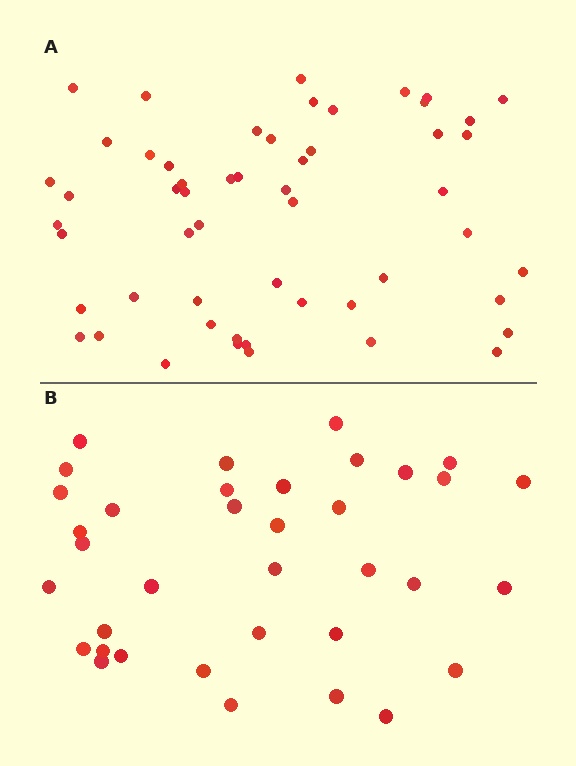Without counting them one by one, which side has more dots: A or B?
Region A (the top region) has more dots.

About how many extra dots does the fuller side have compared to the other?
Region A has approximately 20 more dots than region B.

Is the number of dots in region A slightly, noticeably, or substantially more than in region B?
Region A has substantially more. The ratio is roughly 1.5 to 1.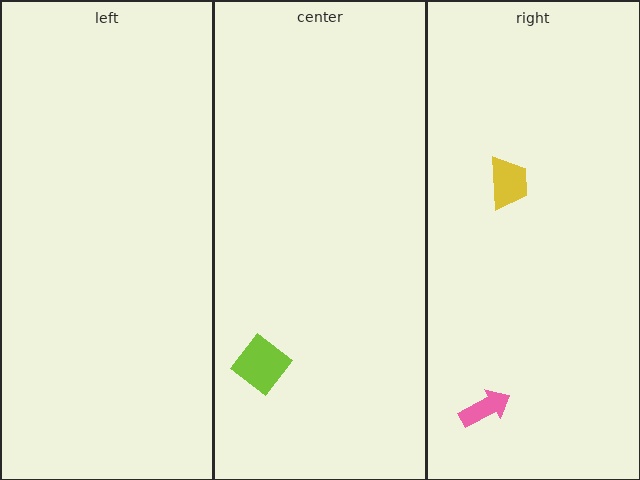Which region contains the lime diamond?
The center region.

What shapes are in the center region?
The lime diamond.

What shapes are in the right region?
The pink arrow, the yellow trapezoid.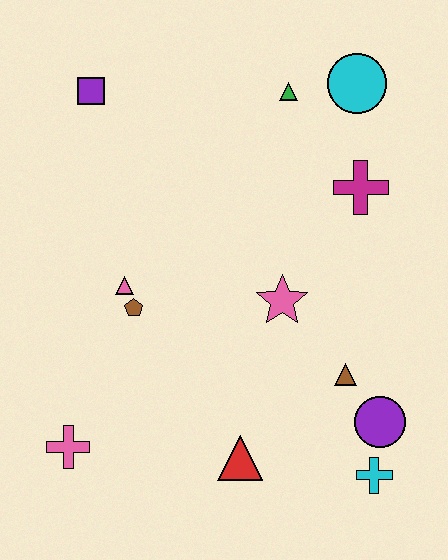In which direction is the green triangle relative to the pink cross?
The green triangle is above the pink cross.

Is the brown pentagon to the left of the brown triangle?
Yes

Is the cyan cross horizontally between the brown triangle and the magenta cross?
No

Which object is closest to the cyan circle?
The green triangle is closest to the cyan circle.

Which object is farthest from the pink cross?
The cyan circle is farthest from the pink cross.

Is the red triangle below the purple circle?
Yes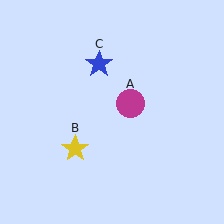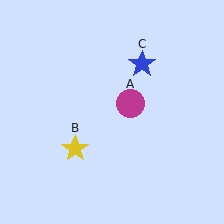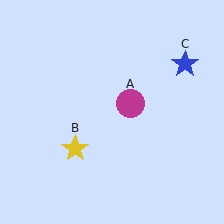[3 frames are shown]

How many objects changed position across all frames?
1 object changed position: blue star (object C).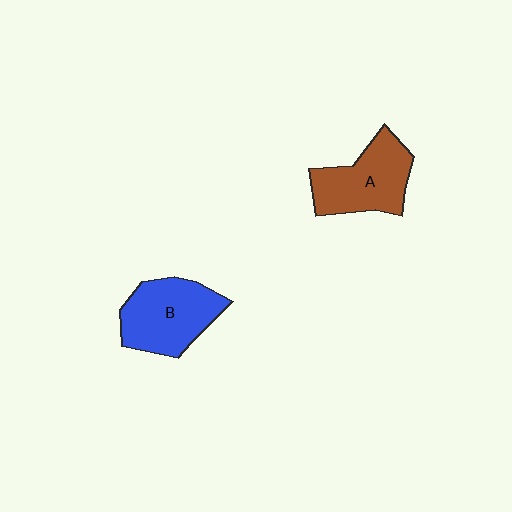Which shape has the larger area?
Shape B (blue).